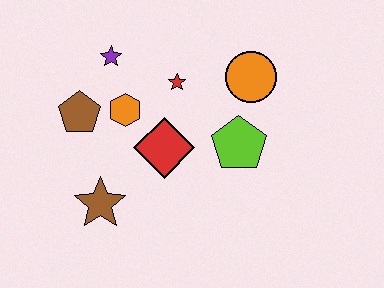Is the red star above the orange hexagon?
Yes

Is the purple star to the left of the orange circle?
Yes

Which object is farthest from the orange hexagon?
The orange circle is farthest from the orange hexagon.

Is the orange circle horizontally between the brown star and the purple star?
No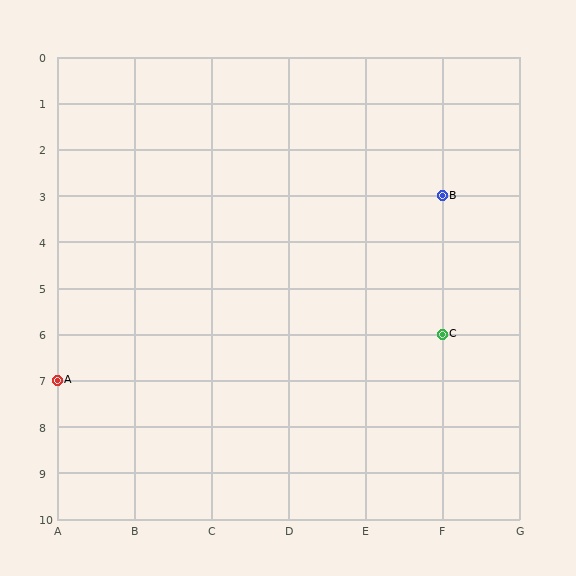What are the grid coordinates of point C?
Point C is at grid coordinates (F, 6).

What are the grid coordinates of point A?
Point A is at grid coordinates (A, 7).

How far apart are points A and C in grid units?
Points A and C are 5 columns and 1 row apart (about 5.1 grid units diagonally).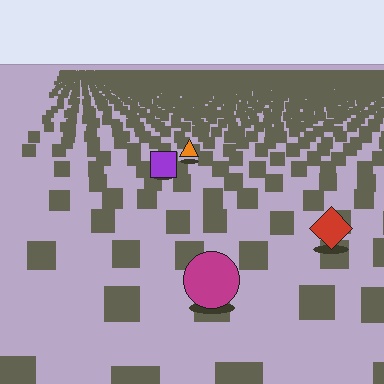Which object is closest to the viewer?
The magenta circle is closest. The texture marks near it are larger and more spread out.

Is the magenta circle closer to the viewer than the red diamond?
Yes. The magenta circle is closer — you can tell from the texture gradient: the ground texture is coarser near it.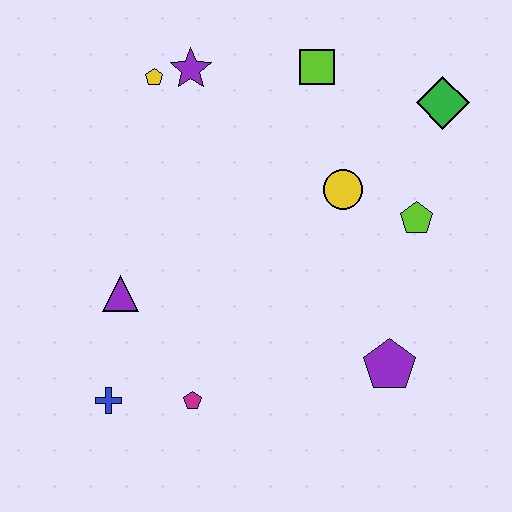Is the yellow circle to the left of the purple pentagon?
Yes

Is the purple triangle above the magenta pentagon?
Yes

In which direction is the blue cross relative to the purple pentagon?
The blue cross is to the left of the purple pentagon.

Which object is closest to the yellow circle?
The lime pentagon is closest to the yellow circle.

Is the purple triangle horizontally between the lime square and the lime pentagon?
No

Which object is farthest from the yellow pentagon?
The purple pentagon is farthest from the yellow pentagon.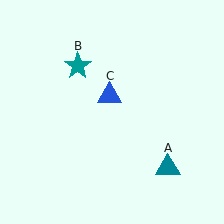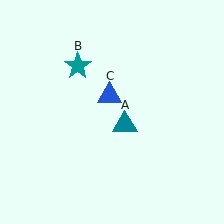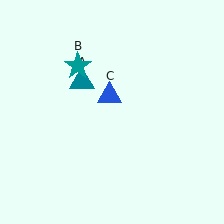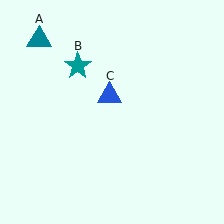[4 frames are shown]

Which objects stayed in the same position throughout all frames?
Teal star (object B) and blue triangle (object C) remained stationary.